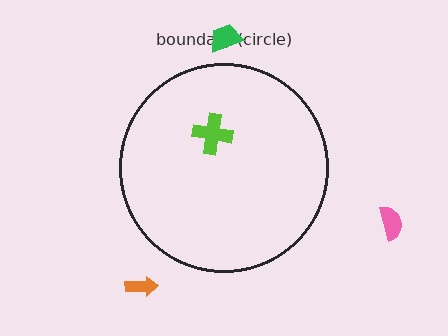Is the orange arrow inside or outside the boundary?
Outside.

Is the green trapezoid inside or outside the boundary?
Outside.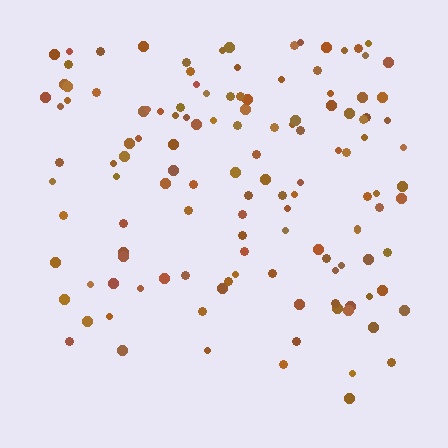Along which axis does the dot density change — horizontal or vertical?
Vertical.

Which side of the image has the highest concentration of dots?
The top.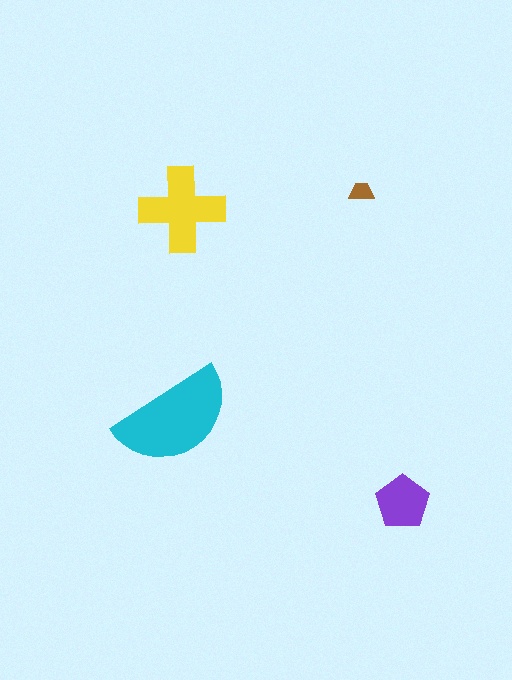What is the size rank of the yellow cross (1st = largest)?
2nd.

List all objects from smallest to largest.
The brown trapezoid, the purple pentagon, the yellow cross, the cyan semicircle.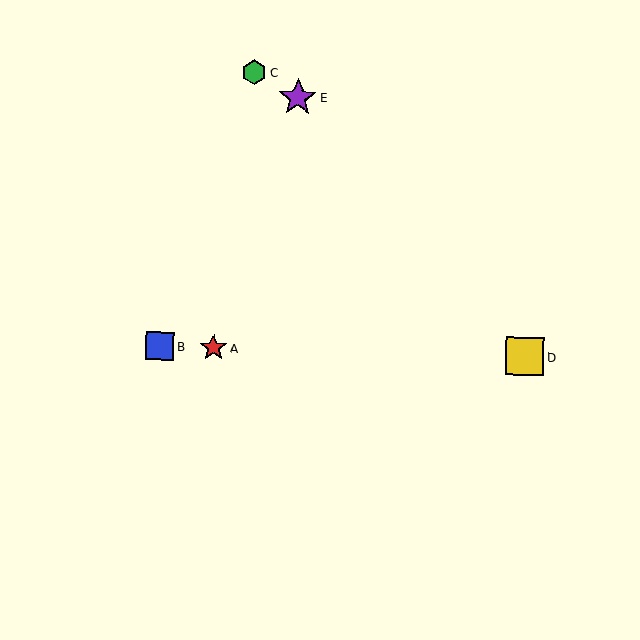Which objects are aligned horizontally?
Objects A, B, D are aligned horizontally.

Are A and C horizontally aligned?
No, A is at y≈348 and C is at y≈72.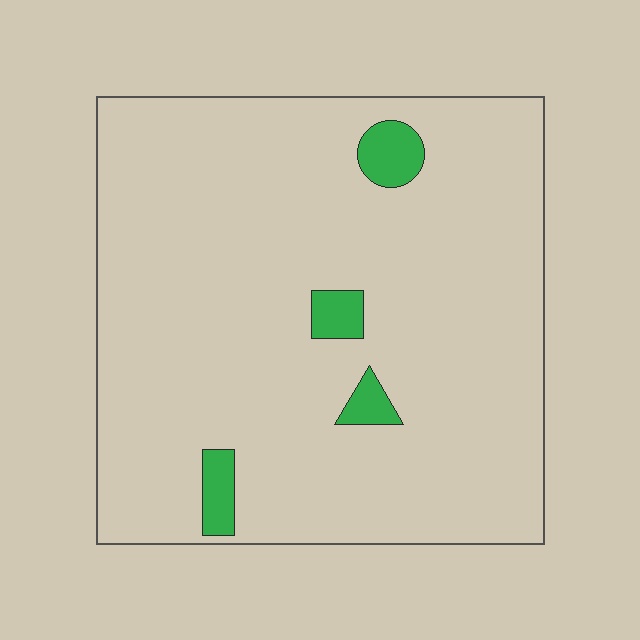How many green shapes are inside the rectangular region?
4.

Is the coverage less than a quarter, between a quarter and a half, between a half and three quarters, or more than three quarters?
Less than a quarter.